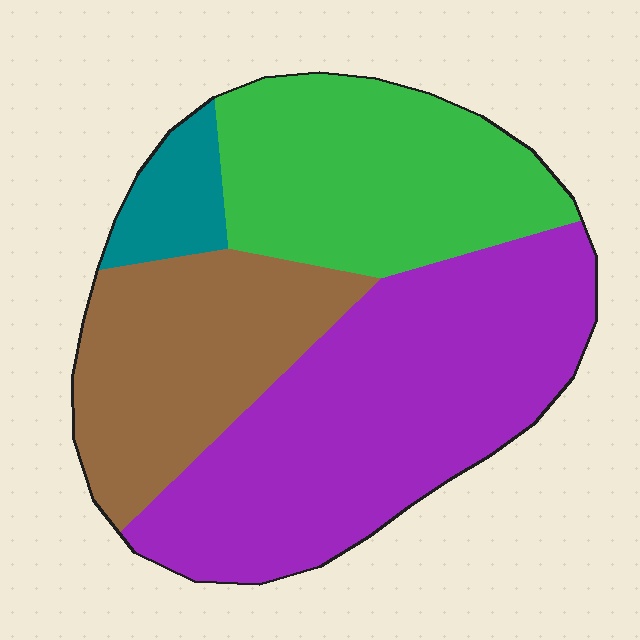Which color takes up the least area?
Teal, at roughly 5%.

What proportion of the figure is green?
Green takes up between a sixth and a third of the figure.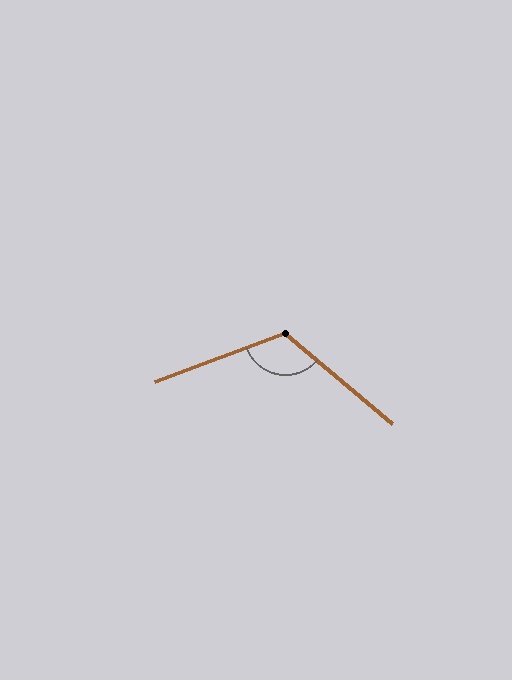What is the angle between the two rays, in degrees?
Approximately 119 degrees.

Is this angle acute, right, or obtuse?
It is obtuse.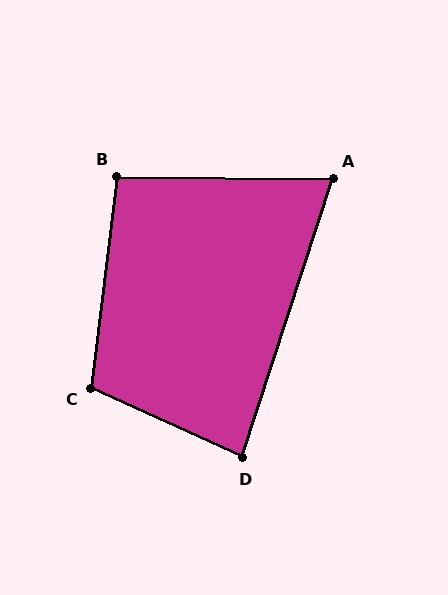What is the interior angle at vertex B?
Approximately 97 degrees (obtuse).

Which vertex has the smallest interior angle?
A, at approximately 72 degrees.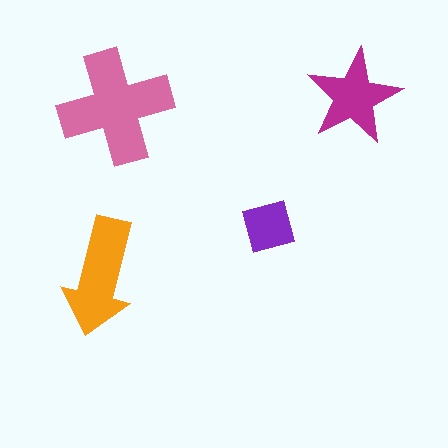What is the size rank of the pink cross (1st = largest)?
1st.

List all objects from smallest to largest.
The purple square, the magenta star, the orange arrow, the pink cross.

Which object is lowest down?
The orange arrow is bottommost.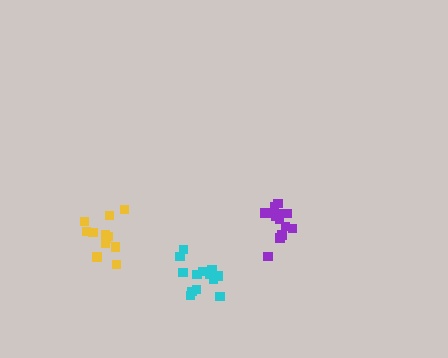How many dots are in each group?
Group 1: 13 dots, Group 2: 14 dots, Group 3: 12 dots (39 total).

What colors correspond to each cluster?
The clusters are colored: purple, cyan, yellow.